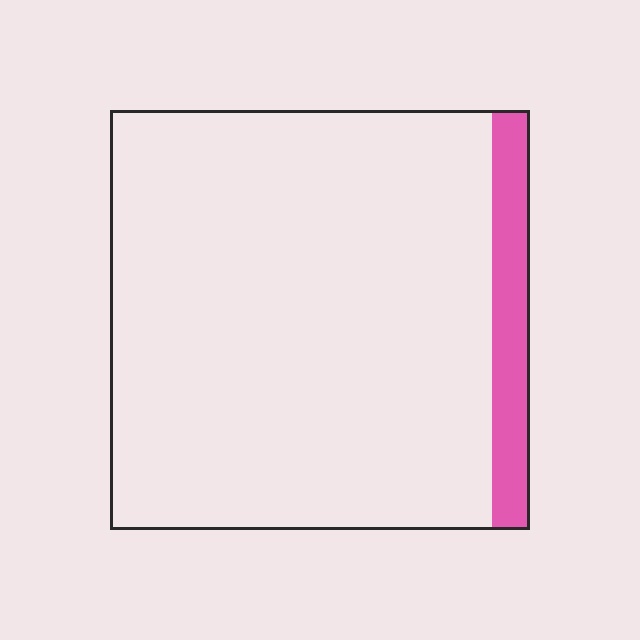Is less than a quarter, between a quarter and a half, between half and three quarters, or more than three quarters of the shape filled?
Less than a quarter.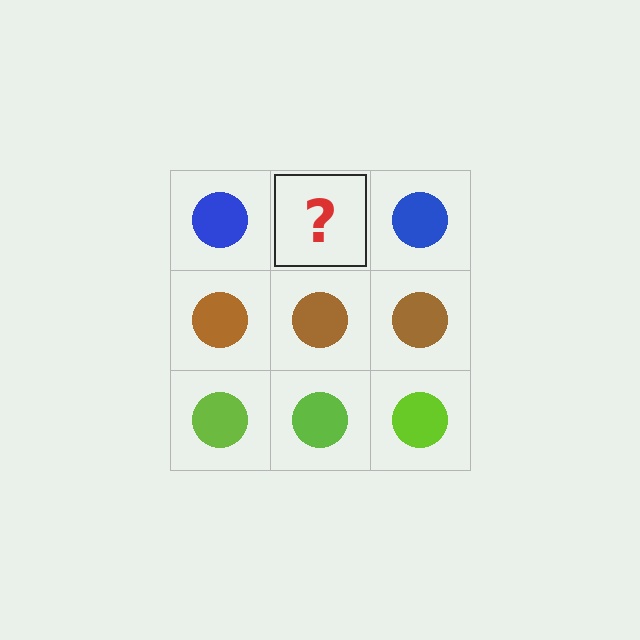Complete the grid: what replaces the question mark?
The question mark should be replaced with a blue circle.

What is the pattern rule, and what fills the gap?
The rule is that each row has a consistent color. The gap should be filled with a blue circle.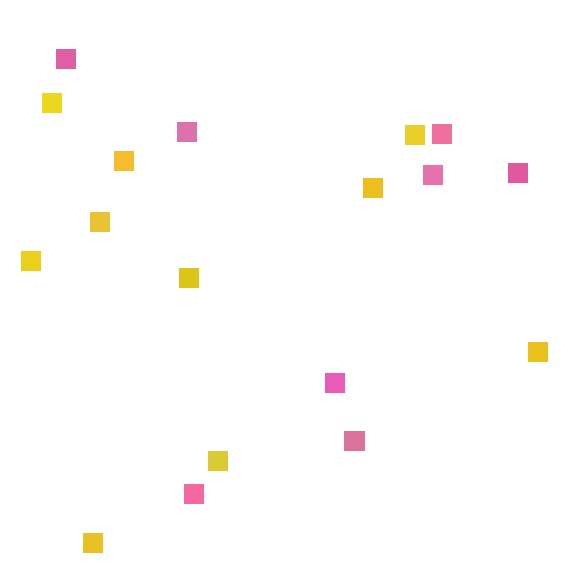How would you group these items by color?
There are 2 groups: one group of yellow squares (10) and one group of pink squares (8).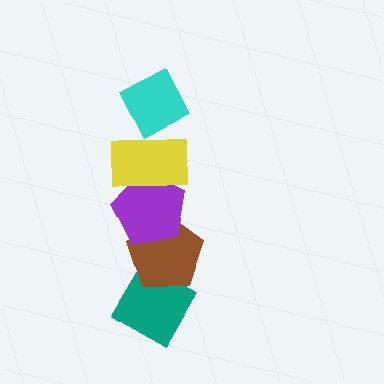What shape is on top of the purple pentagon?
The yellow rectangle is on top of the purple pentagon.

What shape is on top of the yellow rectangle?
The cyan diamond is on top of the yellow rectangle.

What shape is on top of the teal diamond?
The brown pentagon is on top of the teal diamond.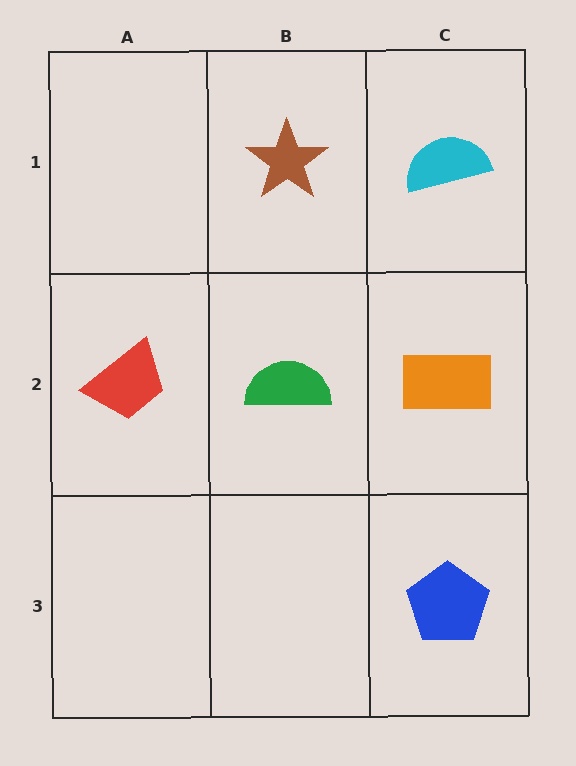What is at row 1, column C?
A cyan semicircle.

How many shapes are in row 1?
2 shapes.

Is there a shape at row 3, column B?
No, that cell is empty.